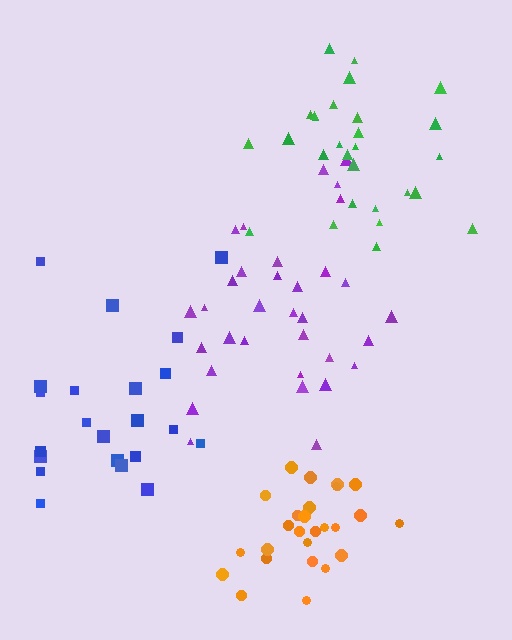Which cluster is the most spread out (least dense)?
Blue.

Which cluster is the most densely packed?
Orange.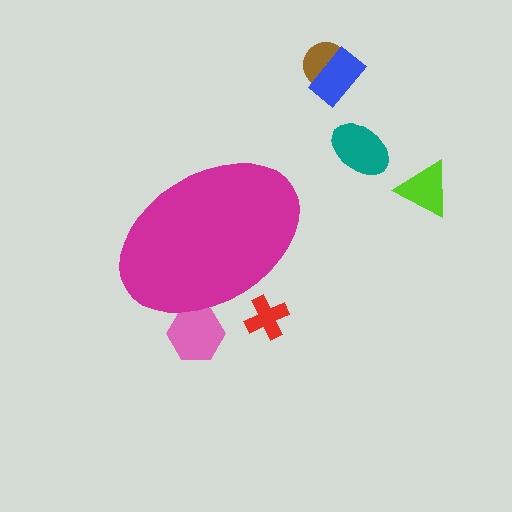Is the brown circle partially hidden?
No, the brown circle is fully visible.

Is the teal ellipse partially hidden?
No, the teal ellipse is fully visible.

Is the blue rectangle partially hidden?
No, the blue rectangle is fully visible.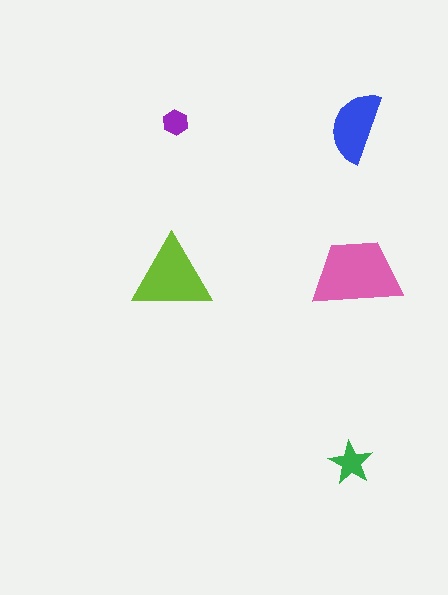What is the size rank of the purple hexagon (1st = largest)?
5th.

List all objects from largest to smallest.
The pink trapezoid, the lime triangle, the blue semicircle, the green star, the purple hexagon.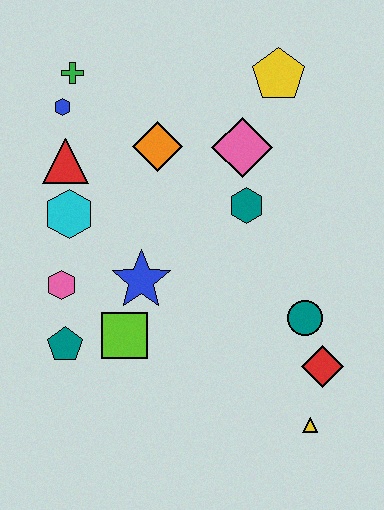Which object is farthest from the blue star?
The yellow pentagon is farthest from the blue star.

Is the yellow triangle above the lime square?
No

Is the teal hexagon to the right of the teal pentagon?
Yes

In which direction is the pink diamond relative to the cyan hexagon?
The pink diamond is to the right of the cyan hexagon.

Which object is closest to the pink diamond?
The teal hexagon is closest to the pink diamond.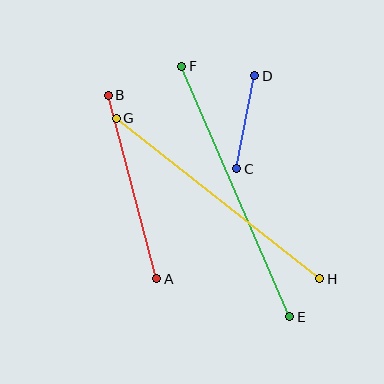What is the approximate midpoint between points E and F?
The midpoint is at approximately (236, 191) pixels.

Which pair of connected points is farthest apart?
Points E and F are farthest apart.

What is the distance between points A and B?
The distance is approximately 190 pixels.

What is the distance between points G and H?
The distance is approximately 259 pixels.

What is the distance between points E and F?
The distance is approximately 273 pixels.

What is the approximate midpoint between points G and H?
The midpoint is at approximately (218, 199) pixels.